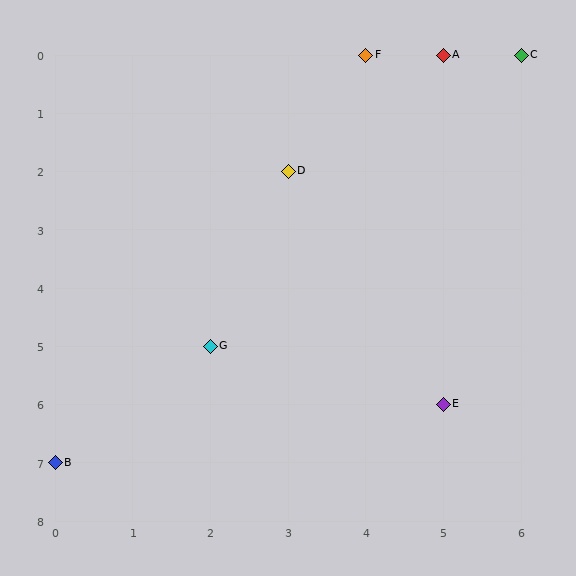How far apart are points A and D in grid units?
Points A and D are 2 columns and 2 rows apart (about 2.8 grid units diagonally).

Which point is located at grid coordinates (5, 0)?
Point A is at (5, 0).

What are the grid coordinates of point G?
Point G is at grid coordinates (2, 5).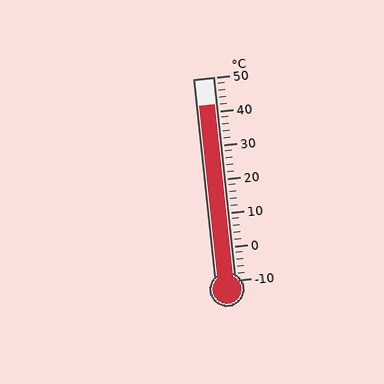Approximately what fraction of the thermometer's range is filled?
The thermometer is filled to approximately 85% of its range.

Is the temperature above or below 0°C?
The temperature is above 0°C.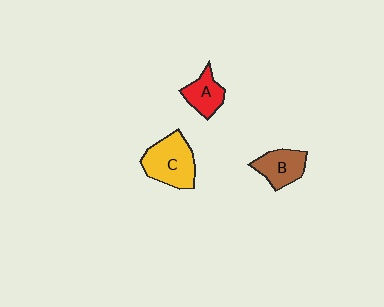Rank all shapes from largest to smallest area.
From largest to smallest: C (yellow), B (brown), A (red).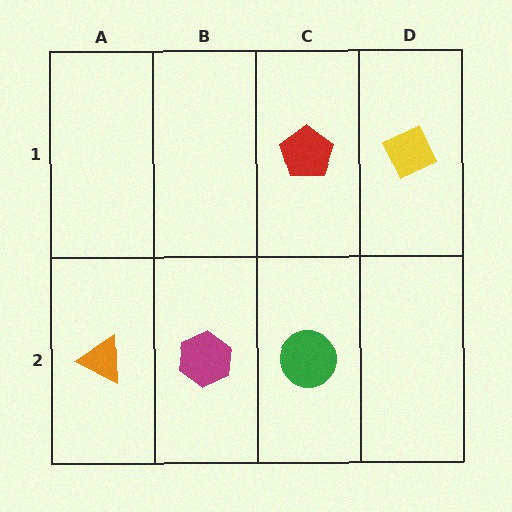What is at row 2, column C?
A green circle.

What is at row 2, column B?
A magenta hexagon.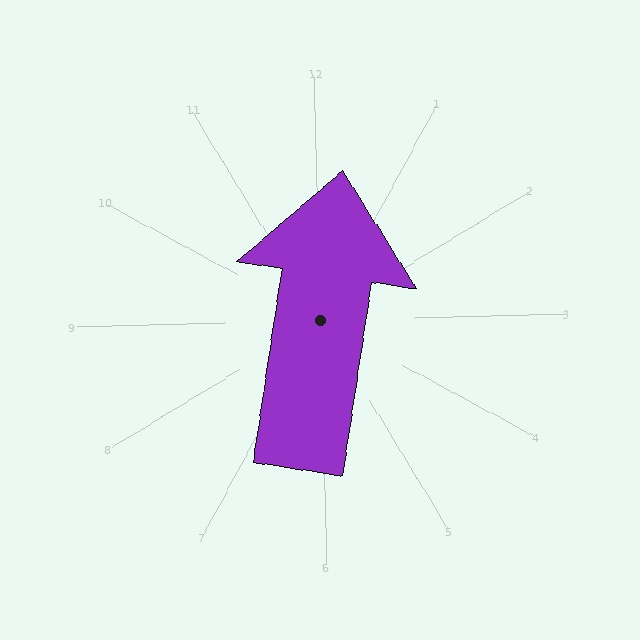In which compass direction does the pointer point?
North.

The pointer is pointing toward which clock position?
Roughly 12 o'clock.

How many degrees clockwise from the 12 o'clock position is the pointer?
Approximately 10 degrees.